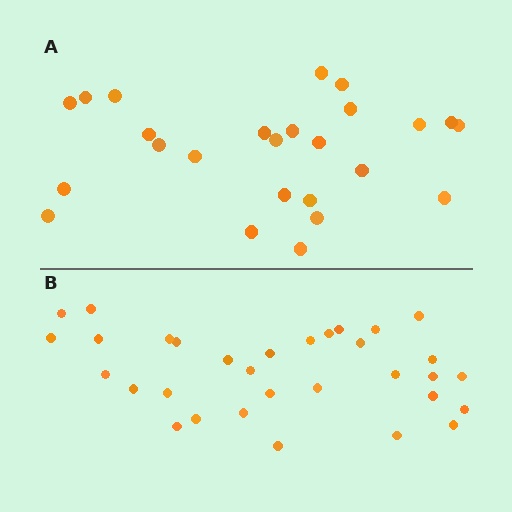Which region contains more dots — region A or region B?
Region B (the bottom region) has more dots.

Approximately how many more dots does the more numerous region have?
Region B has roughly 8 or so more dots than region A.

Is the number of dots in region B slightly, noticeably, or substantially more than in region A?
Region B has noticeably more, but not dramatically so. The ratio is roughly 1.3 to 1.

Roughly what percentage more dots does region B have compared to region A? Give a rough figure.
About 30% more.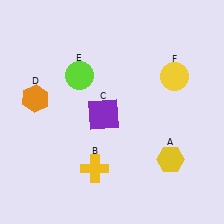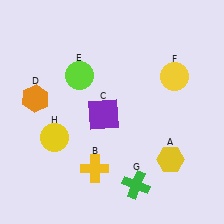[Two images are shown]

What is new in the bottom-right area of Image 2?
A green cross (G) was added in the bottom-right area of Image 2.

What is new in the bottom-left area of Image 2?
A yellow circle (H) was added in the bottom-left area of Image 2.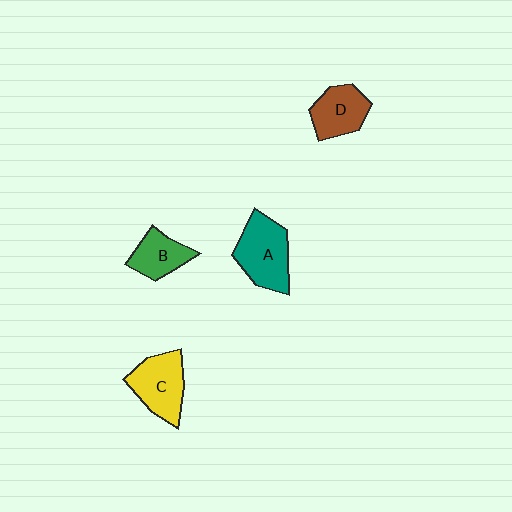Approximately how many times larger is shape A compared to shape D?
Approximately 1.3 times.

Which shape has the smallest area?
Shape B (green).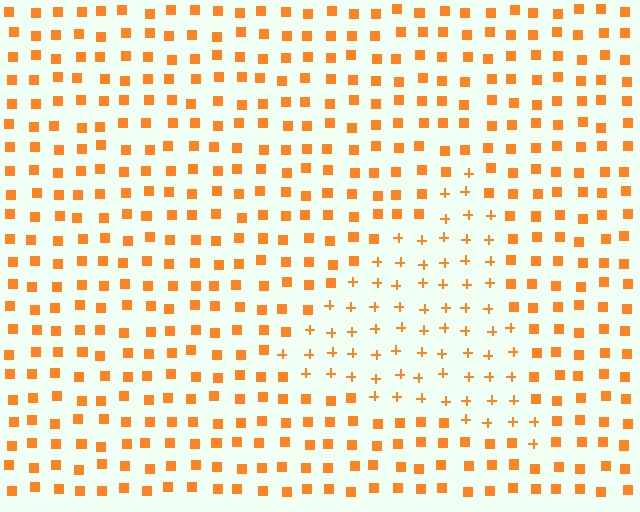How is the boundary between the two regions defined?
The boundary is defined by a change in element shape: plus signs inside vs. squares outside. All elements share the same color and spacing.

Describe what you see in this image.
The image is filled with small orange elements arranged in a uniform grid. A triangle-shaped region contains plus signs, while the surrounding area contains squares. The boundary is defined purely by the change in element shape.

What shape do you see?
I see a triangle.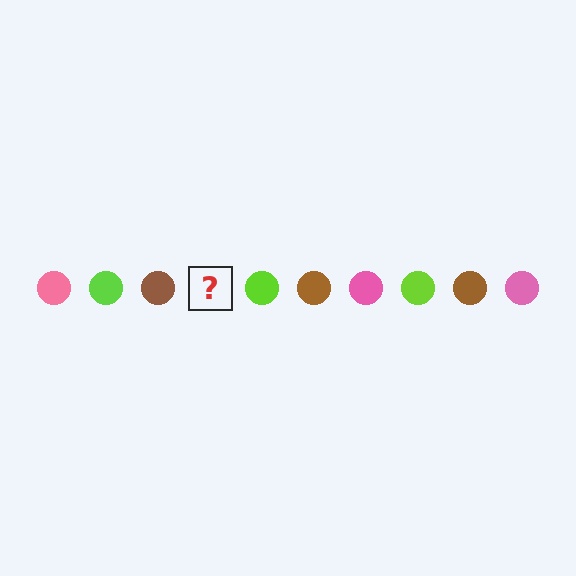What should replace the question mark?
The question mark should be replaced with a pink circle.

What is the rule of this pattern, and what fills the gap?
The rule is that the pattern cycles through pink, lime, brown circles. The gap should be filled with a pink circle.